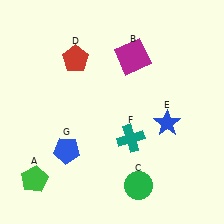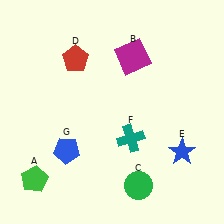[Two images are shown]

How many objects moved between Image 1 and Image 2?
1 object moved between the two images.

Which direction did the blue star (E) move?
The blue star (E) moved down.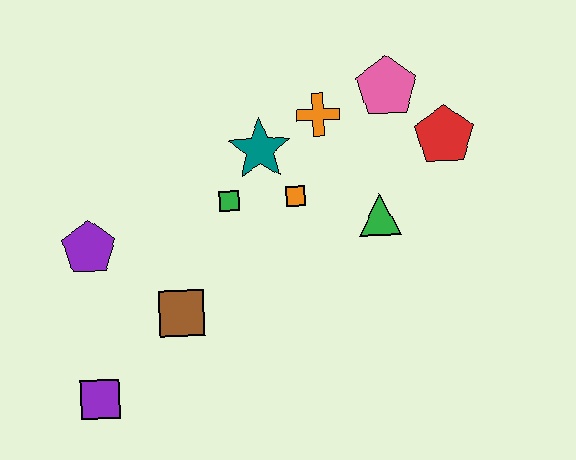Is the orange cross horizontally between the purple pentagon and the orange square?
No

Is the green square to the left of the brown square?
No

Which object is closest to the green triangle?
The orange square is closest to the green triangle.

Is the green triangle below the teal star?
Yes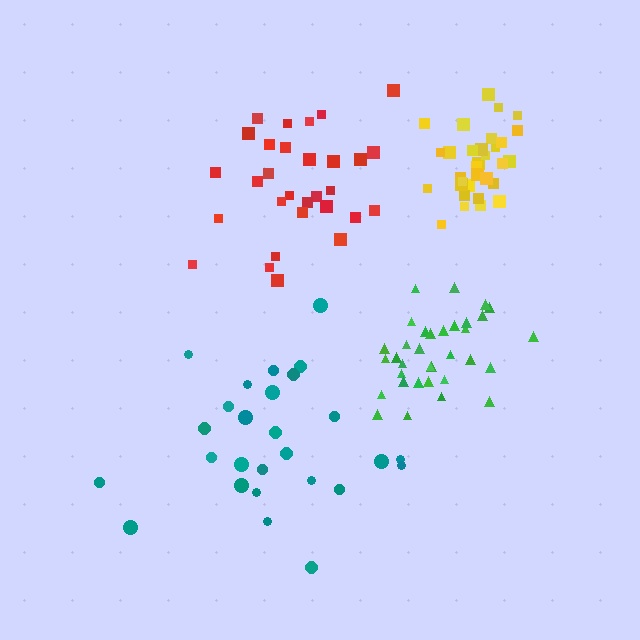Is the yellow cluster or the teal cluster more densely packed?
Yellow.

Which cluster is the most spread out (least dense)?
Teal.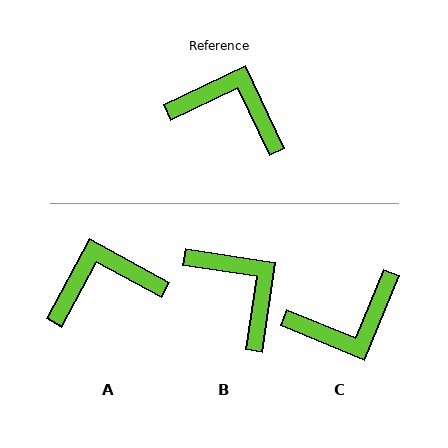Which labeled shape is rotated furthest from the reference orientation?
C, about 138 degrees away.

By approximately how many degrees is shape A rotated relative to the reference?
Approximately 36 degrees counter-clockwise.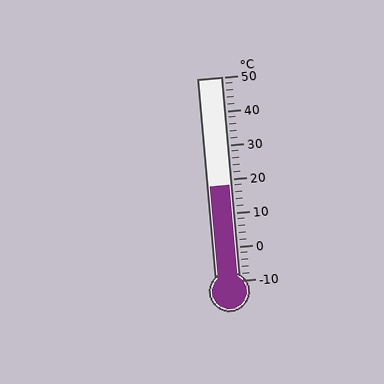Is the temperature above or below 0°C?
The temperature is above 0°C.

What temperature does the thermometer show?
The thermometer shows approximately 18°C.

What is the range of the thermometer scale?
The thermometer scale ranges from -10°C to 50°C.